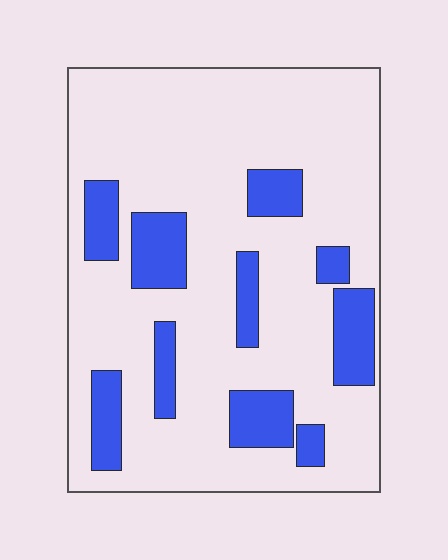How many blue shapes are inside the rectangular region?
10.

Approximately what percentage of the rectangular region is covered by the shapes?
Approximately 20%.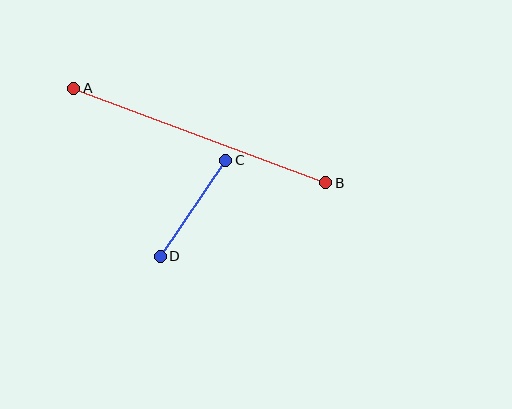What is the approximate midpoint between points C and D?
The midpoint is at approximately (193, 208) pixels.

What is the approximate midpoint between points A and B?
The midpoint is at approximately (200, 136) pixels.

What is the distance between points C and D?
The distance is approximately 116 pixels.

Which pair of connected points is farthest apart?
Points A and B are farthest apart.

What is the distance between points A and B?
The distance is approximately 269 pixels.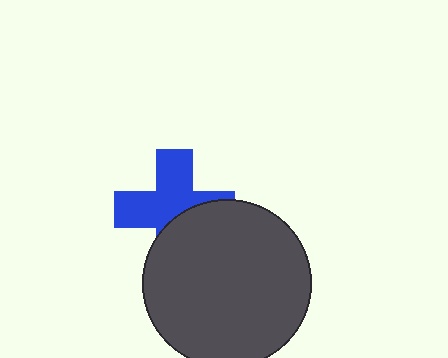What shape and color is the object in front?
The object in front is a dark gray circle.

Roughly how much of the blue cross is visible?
About half of it is visible (roughly 60%).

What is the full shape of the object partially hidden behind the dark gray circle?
The partially hidden object is a blue cross.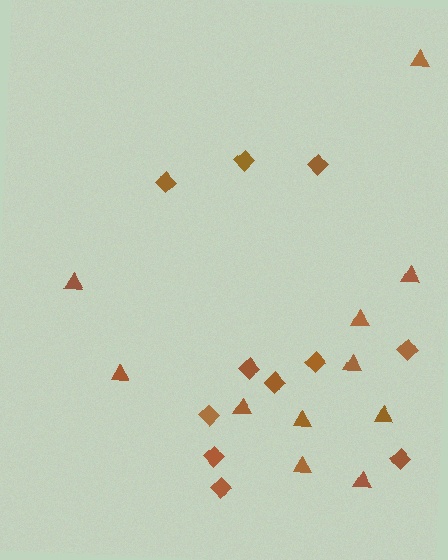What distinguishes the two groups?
There are 2 groups: one group of diamonds (11) and one group of triangles (11).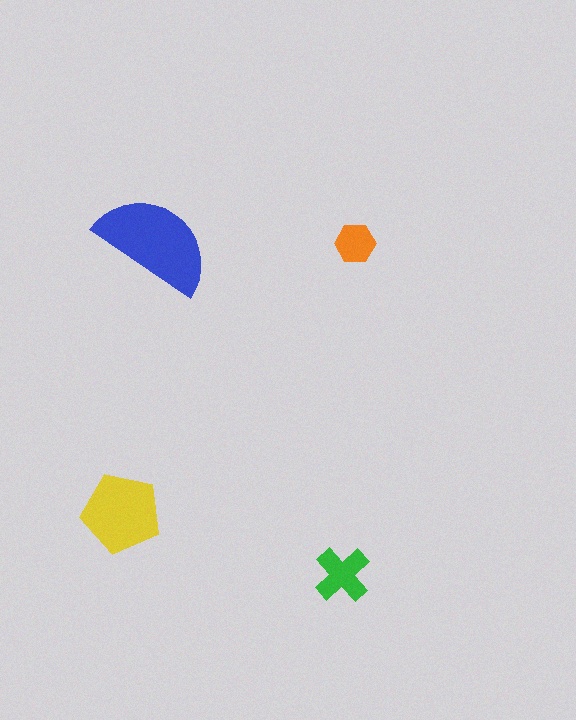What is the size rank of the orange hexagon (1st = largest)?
4th.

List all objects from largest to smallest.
The blue semicircle, the yellow pentagon, the green cross, the orange hexagon.